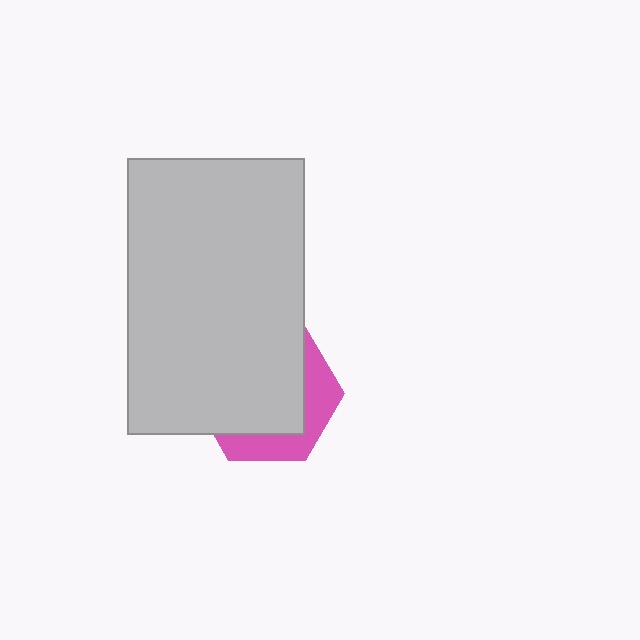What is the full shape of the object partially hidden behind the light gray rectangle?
The partially hidden object is a pink hexagon.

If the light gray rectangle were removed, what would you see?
You would see the complete pink hexagon.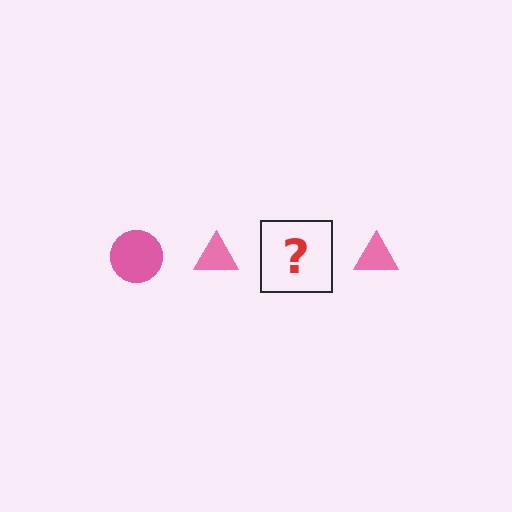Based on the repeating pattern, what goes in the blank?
The blank should be a pink circle.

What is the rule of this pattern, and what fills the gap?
The rule is that the pattern cycles through circle, triangle shapes in pink. The gap should be filled with a pink circle.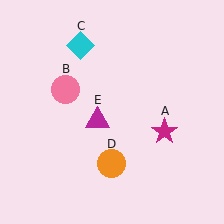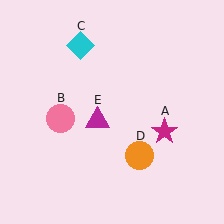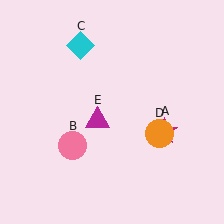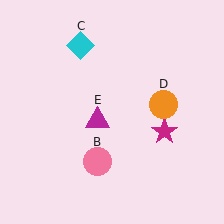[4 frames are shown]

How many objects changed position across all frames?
2 objects changed position: pink circle (object B), orange circle (object D).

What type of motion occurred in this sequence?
The pink circle (object B), orange circle (object D) rotated counterclockwise around the center of the scene.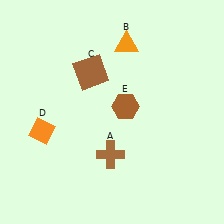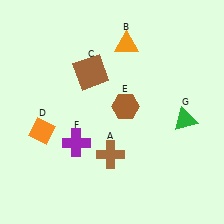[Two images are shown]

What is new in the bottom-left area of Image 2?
A purple cross (F) was added in the bottom-left area of Image 2.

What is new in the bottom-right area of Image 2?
A green triangle (G) was added in the bottom-right area of Image 2.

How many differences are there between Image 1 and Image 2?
There are 2 differences between the two images.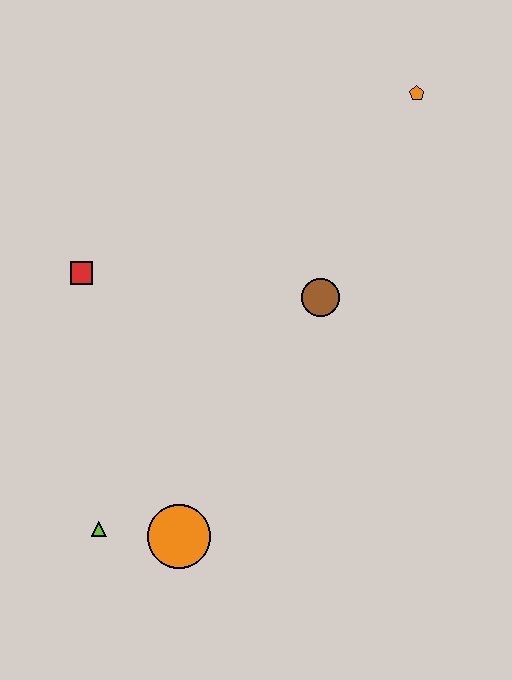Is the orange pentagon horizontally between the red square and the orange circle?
No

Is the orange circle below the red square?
Yes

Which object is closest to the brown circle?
The orange pentagon is closest to the brown circle.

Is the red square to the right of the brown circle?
No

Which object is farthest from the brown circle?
The lime triangle is farthest from the brown circle.